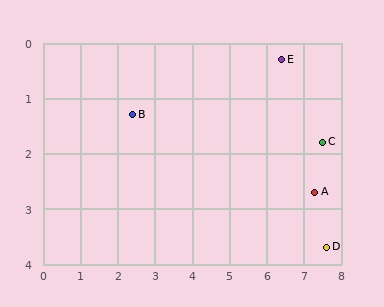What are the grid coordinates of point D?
Point D is at approximately (7.6, 3.7).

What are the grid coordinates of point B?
Point B is at approximately (2.4, 1.3).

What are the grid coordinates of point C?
Point C is at approximately (7.5, 1.8).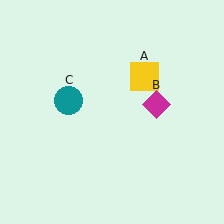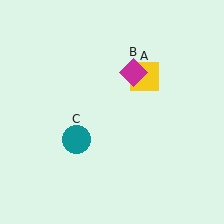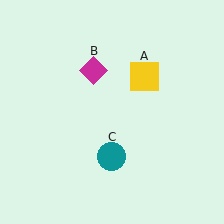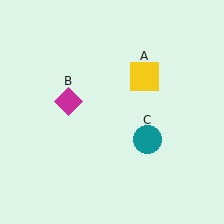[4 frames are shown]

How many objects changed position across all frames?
2 objects changed position: magenta diamond (object B), teal circle (object C).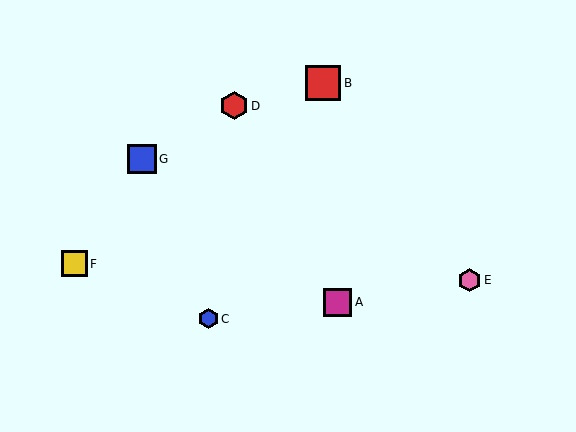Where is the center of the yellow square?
The center of the yellow square is at (74, 264).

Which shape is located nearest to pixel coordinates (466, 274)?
The pink hexagon (labeled E) at (469, 280) is nearest to that location.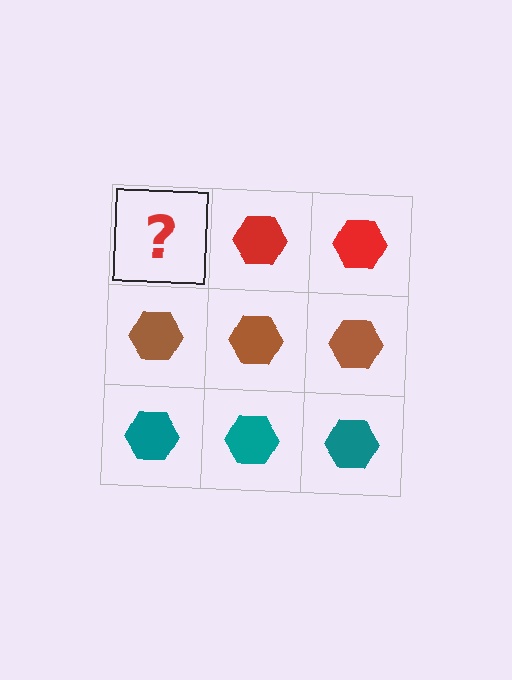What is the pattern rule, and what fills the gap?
The rule is that each row has a consistent color. The gap should be filled with a red hexagon.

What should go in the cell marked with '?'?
The missing cell should contain a red hexagon.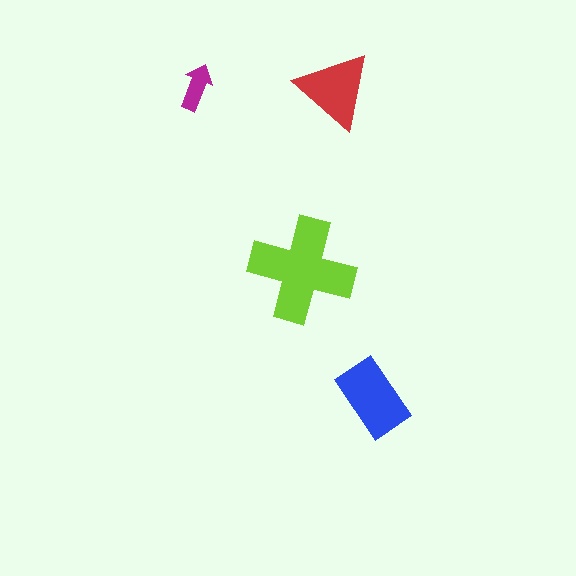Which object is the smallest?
The magenta arrow.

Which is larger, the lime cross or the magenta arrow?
The lime cross.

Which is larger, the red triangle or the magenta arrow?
The red triangle.